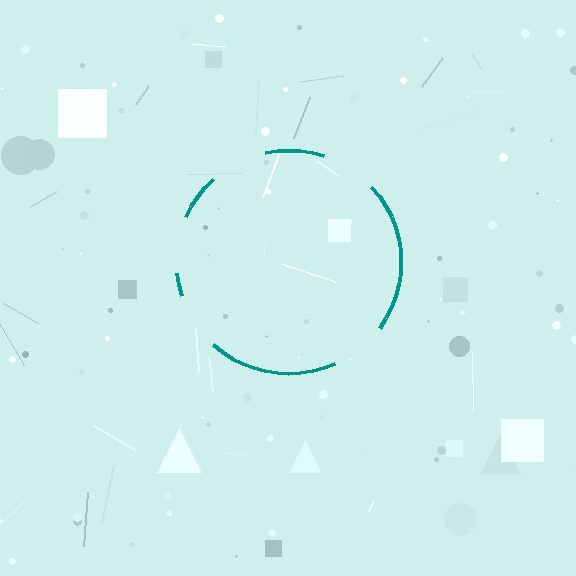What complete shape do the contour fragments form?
The contour fragments form a circle.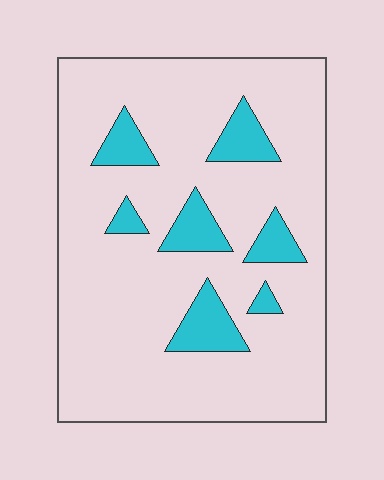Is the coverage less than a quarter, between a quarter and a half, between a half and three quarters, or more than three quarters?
Less than a quarter.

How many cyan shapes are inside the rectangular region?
7.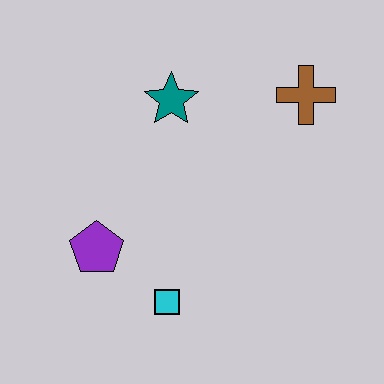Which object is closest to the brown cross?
The teal star is closest to the brown cross.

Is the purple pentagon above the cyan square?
Yes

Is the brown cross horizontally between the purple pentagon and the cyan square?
No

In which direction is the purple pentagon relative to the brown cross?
The purple pentagon is to the left of the brown cross.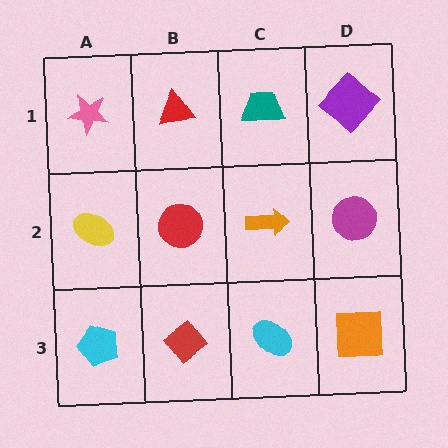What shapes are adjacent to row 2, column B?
A red triangle (row 1, column B), a red diamond (row 3, column B), a yellow ellipse (row 2, column A), an orange arrow (row 2, column C).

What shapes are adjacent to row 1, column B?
A red circle (row 2, column B), a pink star (row 1, column A), a teal trapezoid (row 1, column C).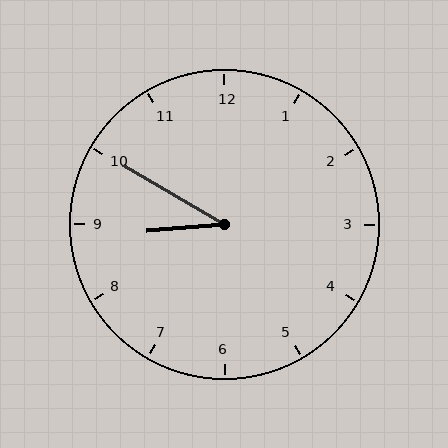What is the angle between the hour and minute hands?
Approximately 35 degrees.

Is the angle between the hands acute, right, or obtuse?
It is acute.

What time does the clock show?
8:50.